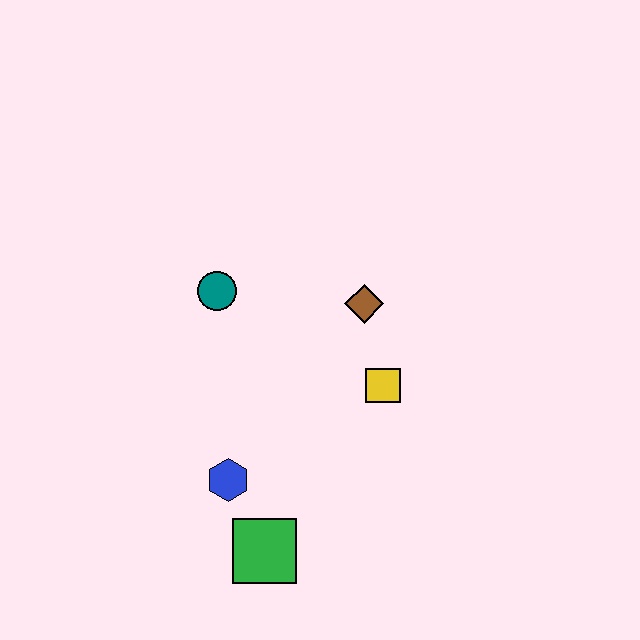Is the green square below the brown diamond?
Yes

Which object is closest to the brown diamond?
The yellow square is closest to the brown diamond.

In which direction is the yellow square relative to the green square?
The yellow square is above the green square.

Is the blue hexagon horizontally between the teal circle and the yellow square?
Yes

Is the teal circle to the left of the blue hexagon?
Yes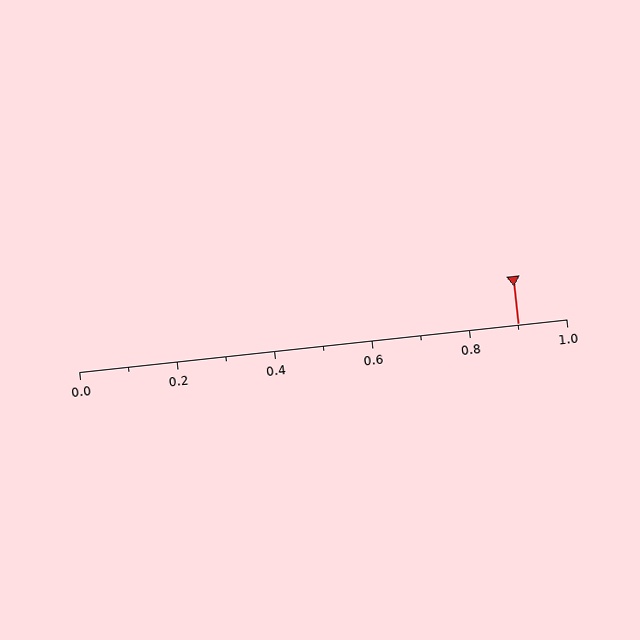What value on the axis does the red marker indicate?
The marker indicates approximately 0.9.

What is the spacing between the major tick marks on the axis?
The major ticks are spaced 0.2 apart.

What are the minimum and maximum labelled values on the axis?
The axis runs from 0.0 to 1.0.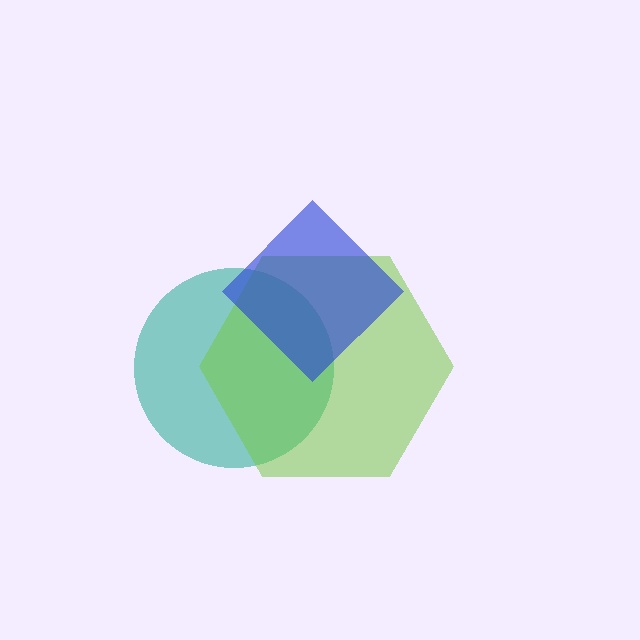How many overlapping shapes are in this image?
There are 3 overlapping shapes in the image.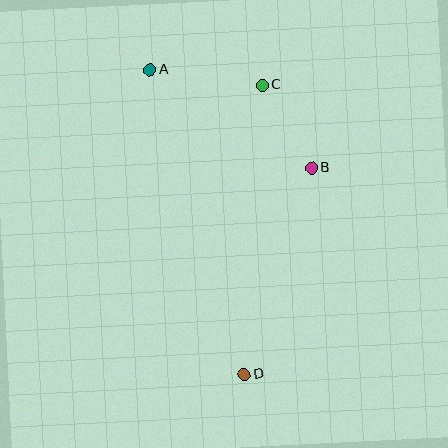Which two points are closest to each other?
Points B and C are closest to each other.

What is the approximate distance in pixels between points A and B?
The distance between A and B is approximately 189 pixels.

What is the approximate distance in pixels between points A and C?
The distance between A and C is approximately 113 pixels.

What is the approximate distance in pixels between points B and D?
The distance between B and D is approximately 217 pixels.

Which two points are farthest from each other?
Points A and D are farthest from each other.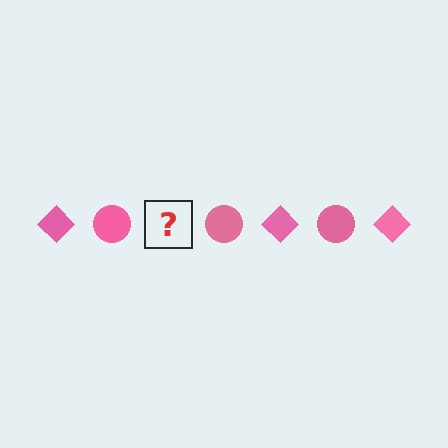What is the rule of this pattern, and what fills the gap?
The rule is that the pattern cycles through diamond, circle shapes in pink. The gap should be filled with a pink diamond.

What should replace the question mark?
The question mark should be replaced with a pink diamond.